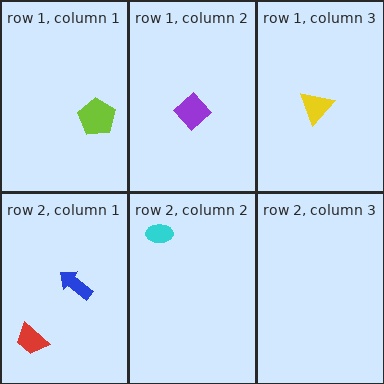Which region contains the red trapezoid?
The row 2, column 1 region.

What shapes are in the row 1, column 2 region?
The purple diamond.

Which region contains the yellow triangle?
The row 1, column 3 region.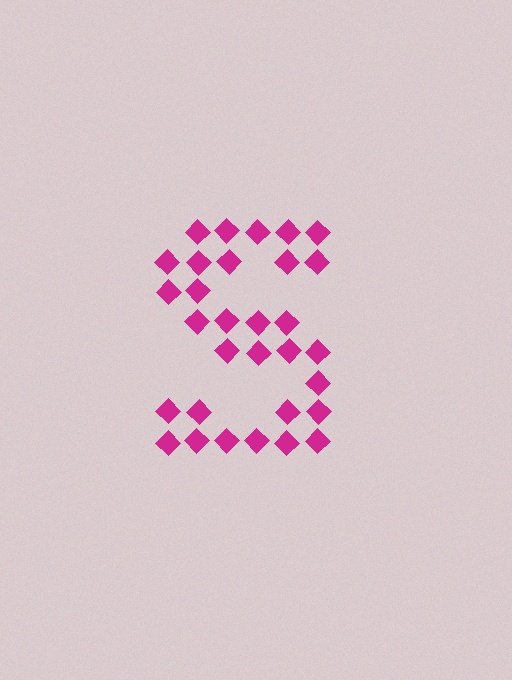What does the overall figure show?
The overall figure shows the letter S.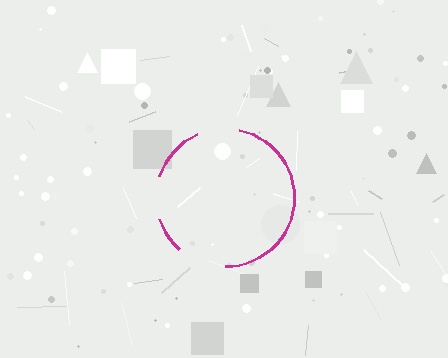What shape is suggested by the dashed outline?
The dashed outline suggests a circle.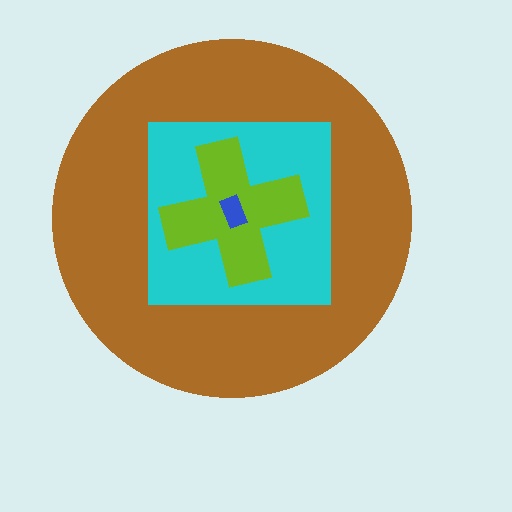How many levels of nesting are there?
4.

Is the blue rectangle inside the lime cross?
Yes.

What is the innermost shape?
The blue rectangle.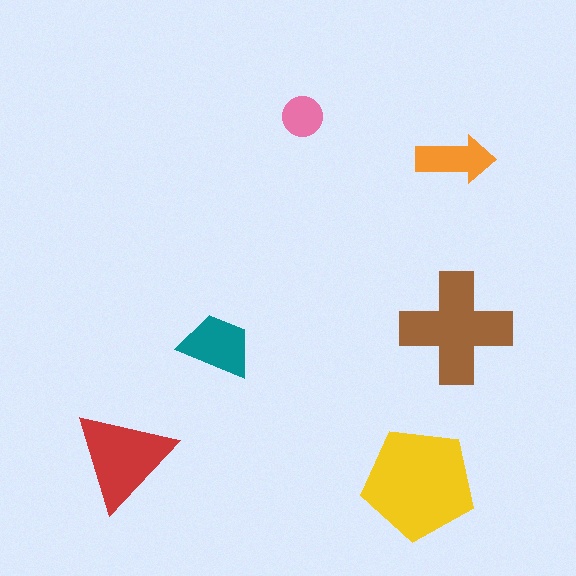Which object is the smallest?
The pink circle.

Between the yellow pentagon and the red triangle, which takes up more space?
The yellow pentagon.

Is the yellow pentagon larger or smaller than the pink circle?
Larger.